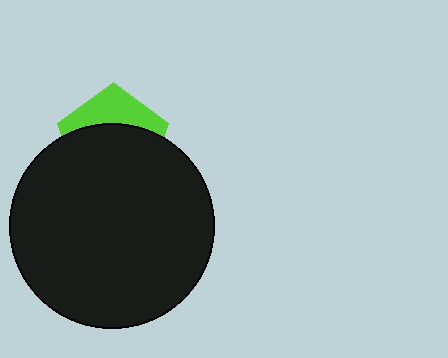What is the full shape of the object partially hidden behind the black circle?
The partially hidden object is a lime pentagon.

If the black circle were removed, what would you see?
You would see the complete lime pentagon.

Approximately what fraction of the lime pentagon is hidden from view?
Roughly 66% of the lime pentagon is hidden behind the black circle.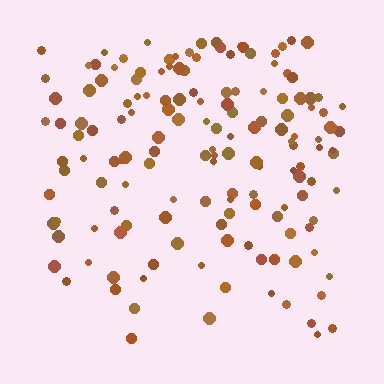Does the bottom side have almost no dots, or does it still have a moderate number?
Still a moderate number, just noticeably fewer than the top.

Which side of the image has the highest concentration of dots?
The top.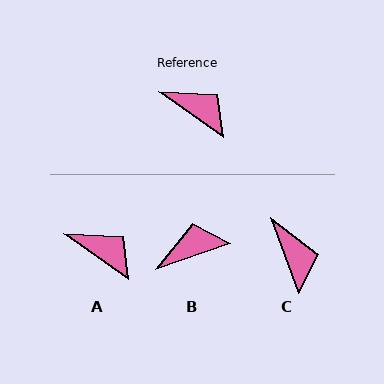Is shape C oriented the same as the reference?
No, it is off by about 34 degrees.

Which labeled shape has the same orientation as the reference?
A.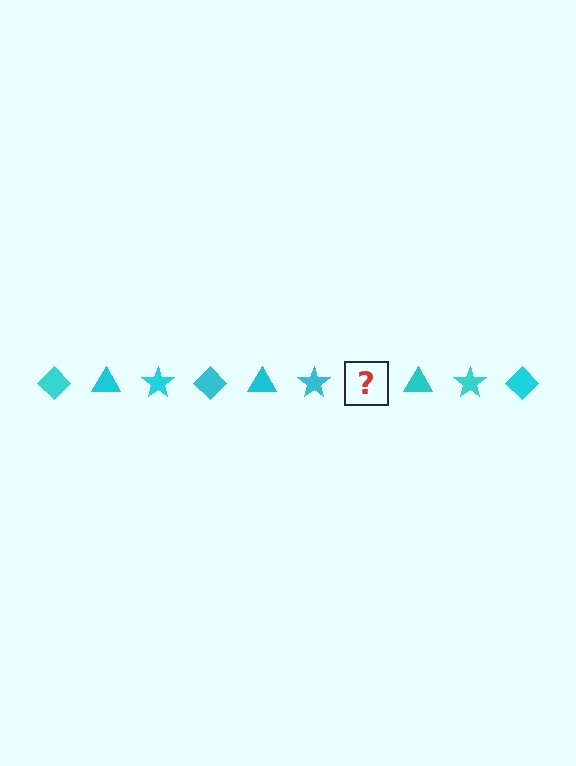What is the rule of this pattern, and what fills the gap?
The rule is that the pattern cycles through diamond, triangle, star shapes in cyan. The gap should be filled with a cyan diamond.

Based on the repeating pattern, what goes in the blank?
The blank should be a cyan diamond.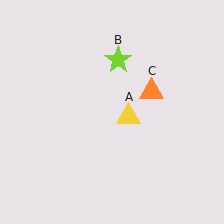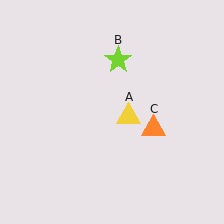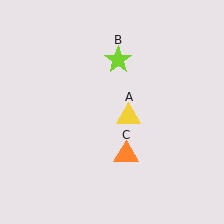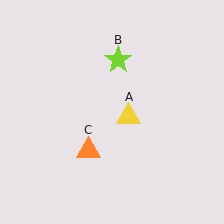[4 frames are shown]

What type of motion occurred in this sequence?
The orange triangle (object C) rotated clockwise around the center of the scene.